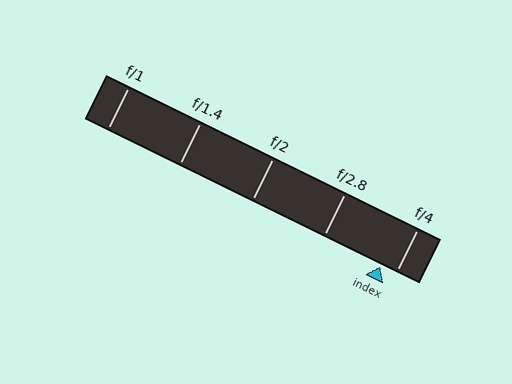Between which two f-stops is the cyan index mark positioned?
The index mark is between f/2.8 and f/4.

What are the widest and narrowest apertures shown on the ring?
The widest aperture shown is f/1 and the narrowest is f/4.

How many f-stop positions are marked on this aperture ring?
There are 5 f-stop positions marked.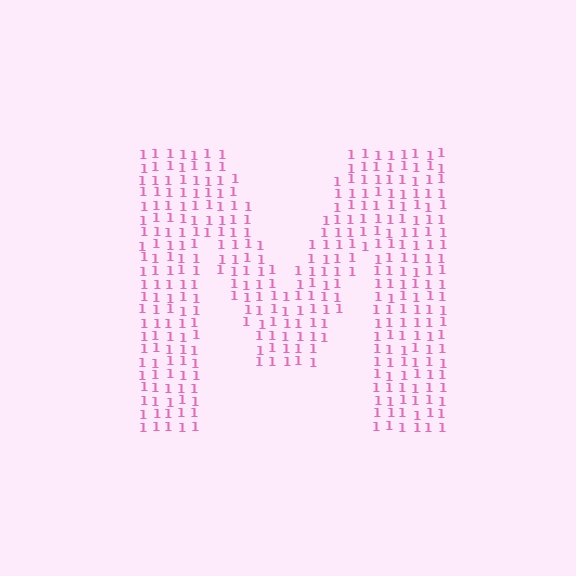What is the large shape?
The large shape is the letter M.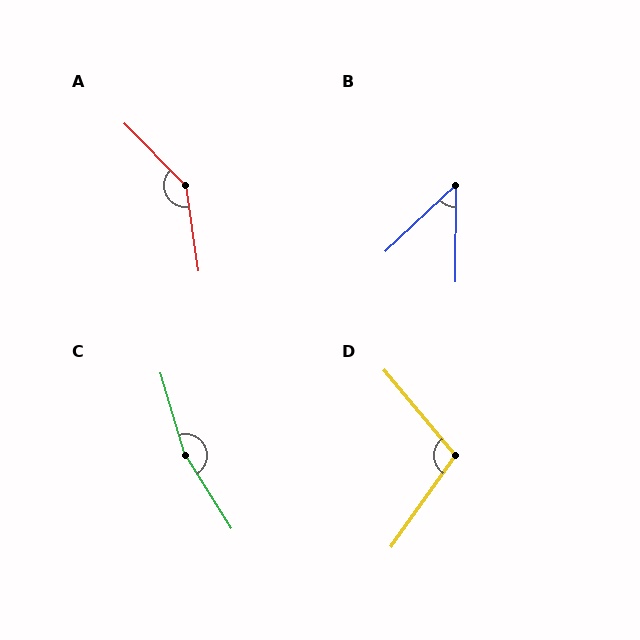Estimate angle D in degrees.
Approximately 105 degrees.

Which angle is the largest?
C, at approximately 165 degrees.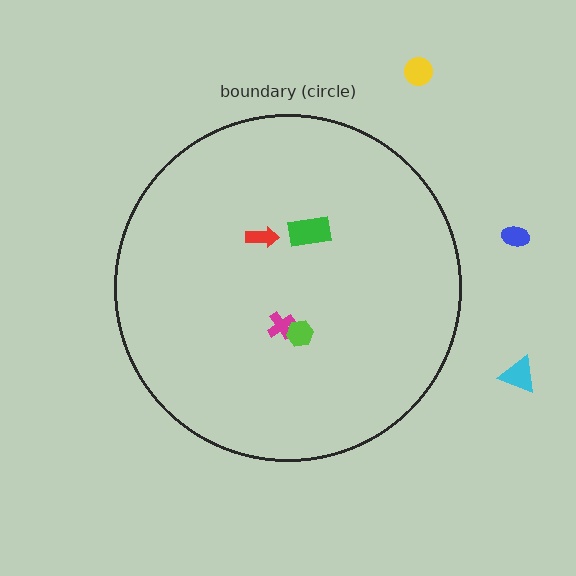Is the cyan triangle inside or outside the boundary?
Outside.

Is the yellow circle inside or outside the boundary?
Outside.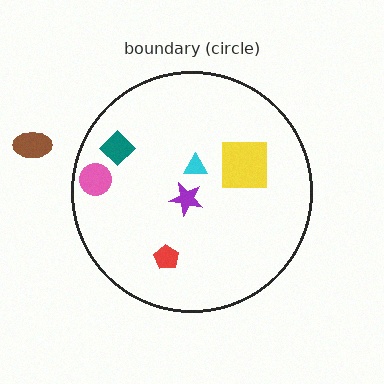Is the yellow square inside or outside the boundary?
Inside.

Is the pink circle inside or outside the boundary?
Inside.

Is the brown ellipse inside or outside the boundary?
Outside.